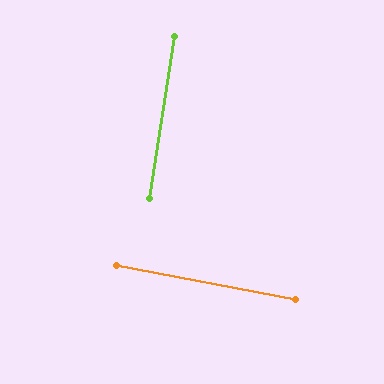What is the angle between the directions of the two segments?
Approximately 88 degrees.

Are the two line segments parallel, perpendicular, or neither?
Perpendicular — they meet at approximately 88°.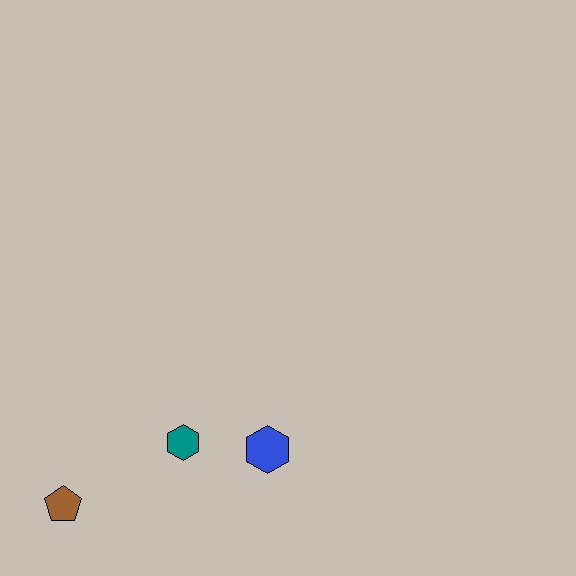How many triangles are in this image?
There are no triangles.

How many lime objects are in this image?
There are no lime objects.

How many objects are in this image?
There are 3 objects.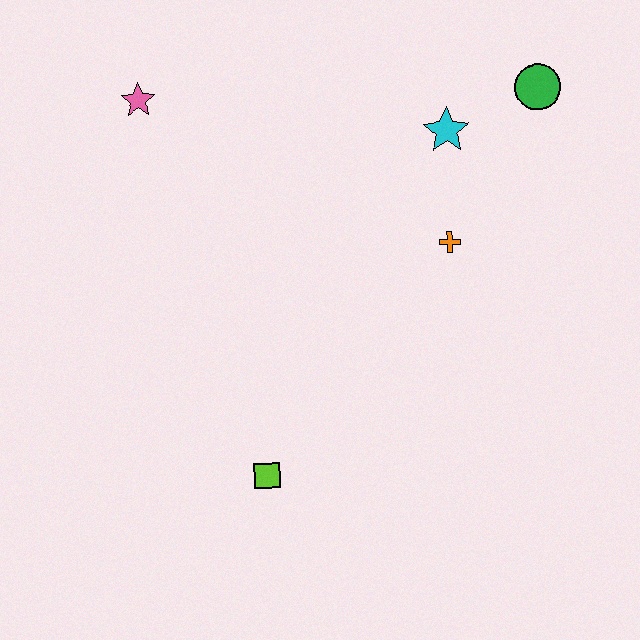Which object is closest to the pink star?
The cyan star is closest to the pink star.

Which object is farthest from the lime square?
The green circle is farthest from the lime square.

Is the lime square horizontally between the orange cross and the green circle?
No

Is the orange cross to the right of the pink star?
Yes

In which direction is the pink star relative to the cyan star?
The pink star is to the left of the cyan star.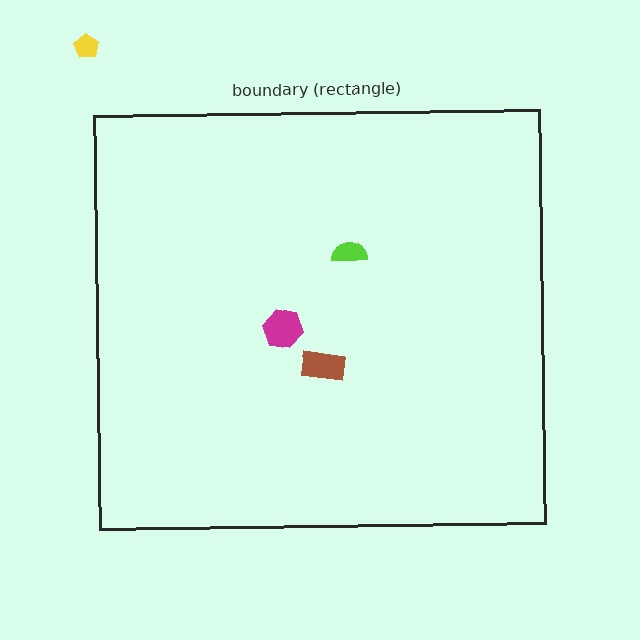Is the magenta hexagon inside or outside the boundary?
Inside.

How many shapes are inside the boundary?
3 inside, 1 outside.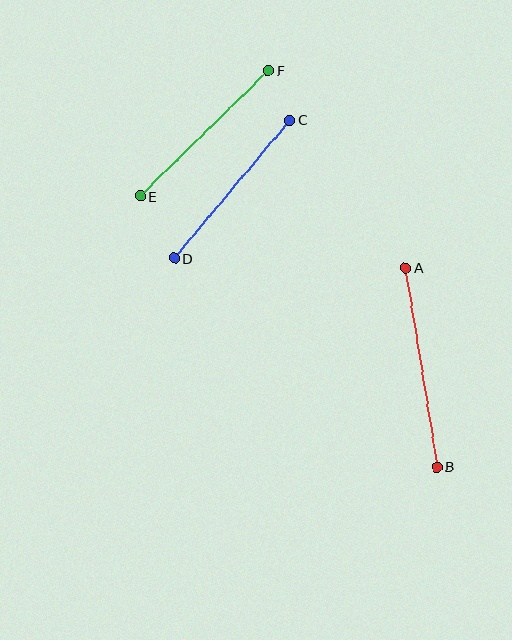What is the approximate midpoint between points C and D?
The midpoint is at approximately (232, 189) pixels.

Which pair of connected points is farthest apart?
Points A and B are farthest apart.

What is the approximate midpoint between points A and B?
The midpoint is at approximately (421, 367) pixels.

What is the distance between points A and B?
The distance is approximately 201 pixels.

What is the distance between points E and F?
The distance is approximately 180 pixels.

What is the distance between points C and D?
The distance is approximately 180 pixels.